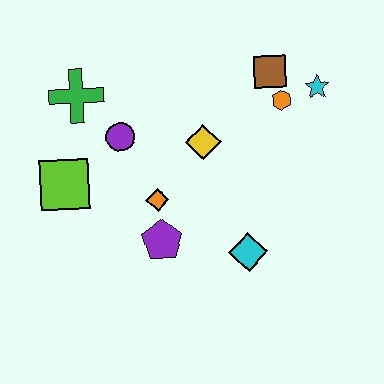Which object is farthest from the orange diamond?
The cyan star is farthest from the orange diamond.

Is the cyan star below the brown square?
Yes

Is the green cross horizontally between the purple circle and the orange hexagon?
No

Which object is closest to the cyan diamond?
The purple pentagon is closest to the cyan diamond.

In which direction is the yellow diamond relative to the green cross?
The yellow diamond is to the right of the green cross.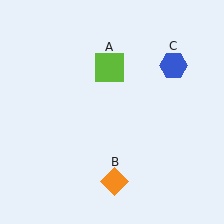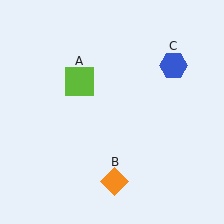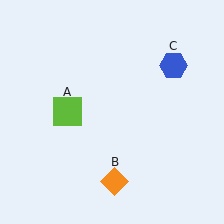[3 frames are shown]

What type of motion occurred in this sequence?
The lime square (object A) rotated counterclockwise around the center of the scene.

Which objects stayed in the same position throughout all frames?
Orange diamond (object B) and blue hexagon (object C) remained stationary.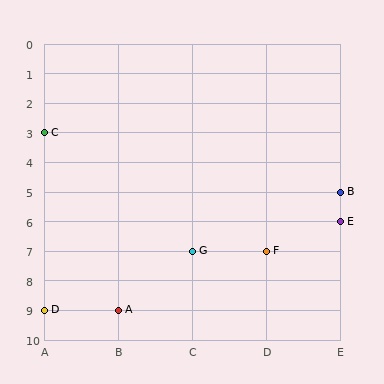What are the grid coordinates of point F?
Point F is at grid coordinates (D, 7).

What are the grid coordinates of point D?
Point D is at grid coordinates (A, 9).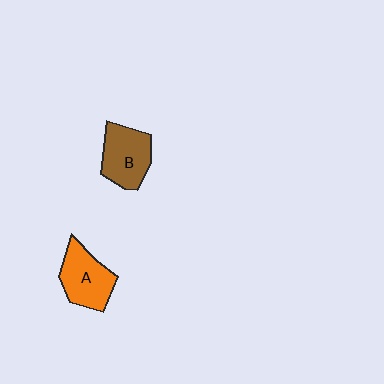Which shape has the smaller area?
Shape B (brown).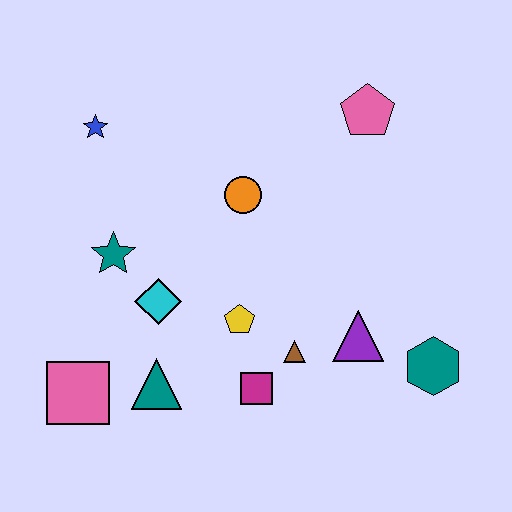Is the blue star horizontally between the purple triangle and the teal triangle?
No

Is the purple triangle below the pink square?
No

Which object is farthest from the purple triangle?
The blue star is farthest from the purple triangle.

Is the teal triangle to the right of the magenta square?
No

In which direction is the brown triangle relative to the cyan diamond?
The brown triangle is to the right of the cyan diamond.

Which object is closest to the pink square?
The teal triangle is closest to the pink square.